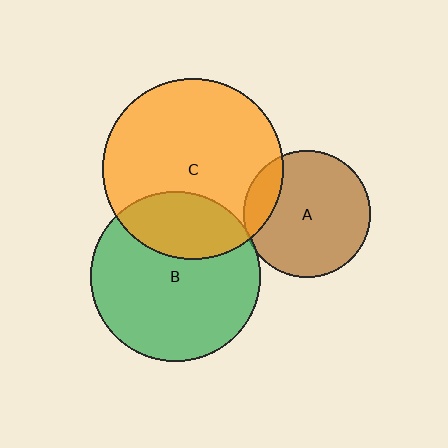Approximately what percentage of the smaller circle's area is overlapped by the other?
Approximately 5%.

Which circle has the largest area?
Circle C (orange).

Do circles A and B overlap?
Yes.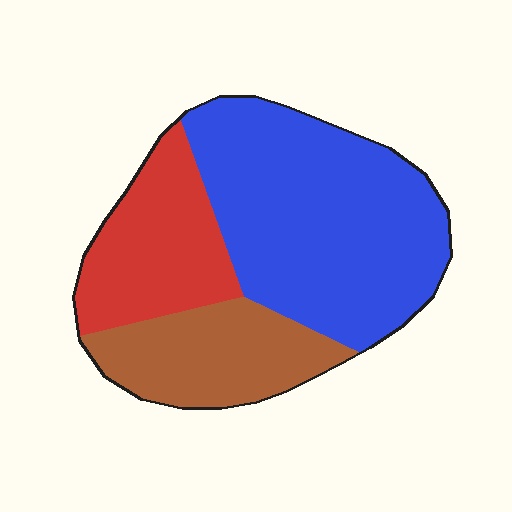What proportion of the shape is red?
Red takes up about one quarter (1/4) of the shape.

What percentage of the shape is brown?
Brown covers about 25% of the shape.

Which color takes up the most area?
Blue, at roughly 55%.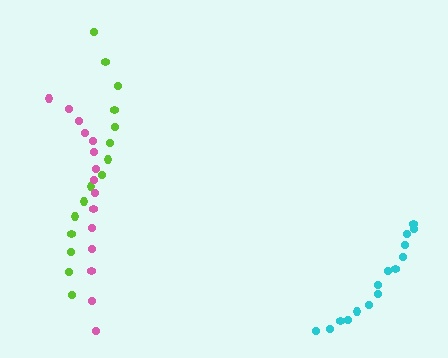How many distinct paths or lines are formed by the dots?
There are 3 distinct paths.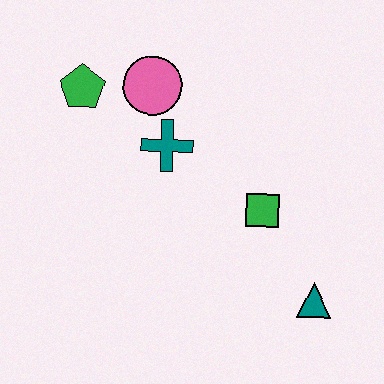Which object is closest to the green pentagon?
The pink circle is closest to the green pentagon.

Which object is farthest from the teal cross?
The teal triangle is farthest from the teal cross.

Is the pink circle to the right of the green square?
No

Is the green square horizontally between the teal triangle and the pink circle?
Yes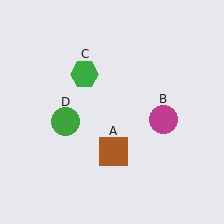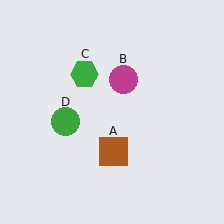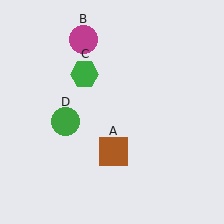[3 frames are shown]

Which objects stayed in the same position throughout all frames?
Brown square (object A) and green hexagon (object C) and green circle (object D) remained stationary.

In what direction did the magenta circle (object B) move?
The magenta circle (object B) moved up and to the left.